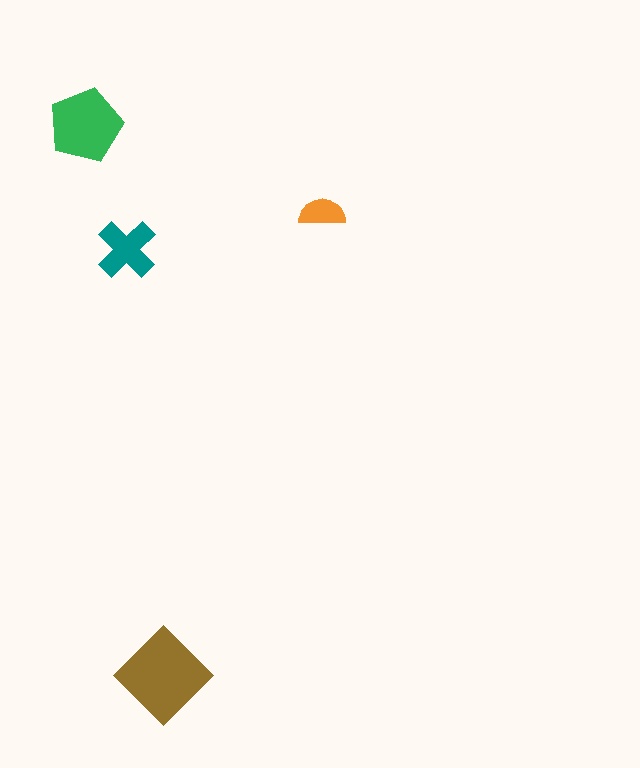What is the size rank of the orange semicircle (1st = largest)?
4th.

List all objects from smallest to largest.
The orange semicircle, the teal cross, the green pentagon, the brown diamond.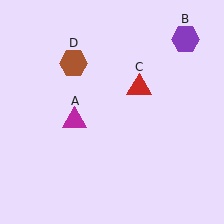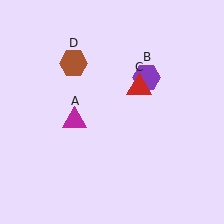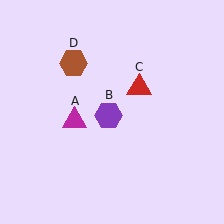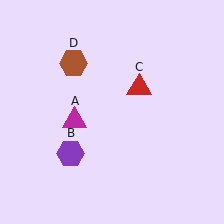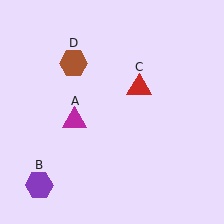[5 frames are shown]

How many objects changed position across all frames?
1 object changed position: purple hexagon (object B).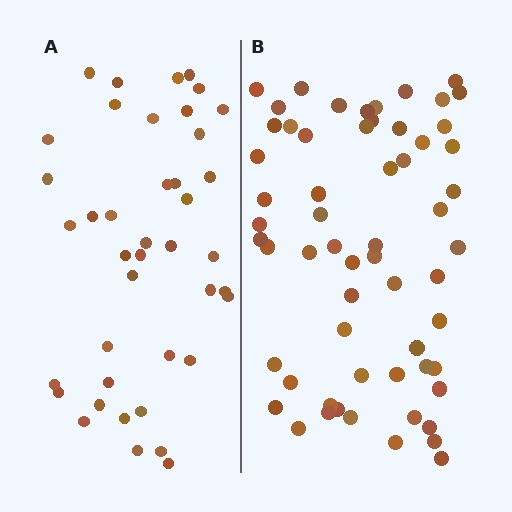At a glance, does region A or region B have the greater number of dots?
Region B (the right region) has more dots.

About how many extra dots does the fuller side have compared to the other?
Region B has approximately 20 more dots than region A.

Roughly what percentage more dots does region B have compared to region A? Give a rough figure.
About 45% more.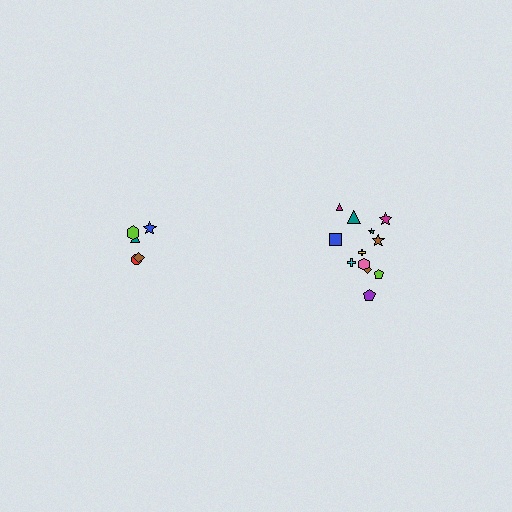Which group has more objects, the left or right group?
The right group.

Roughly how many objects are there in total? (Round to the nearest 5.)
Roughly 15 objects in total.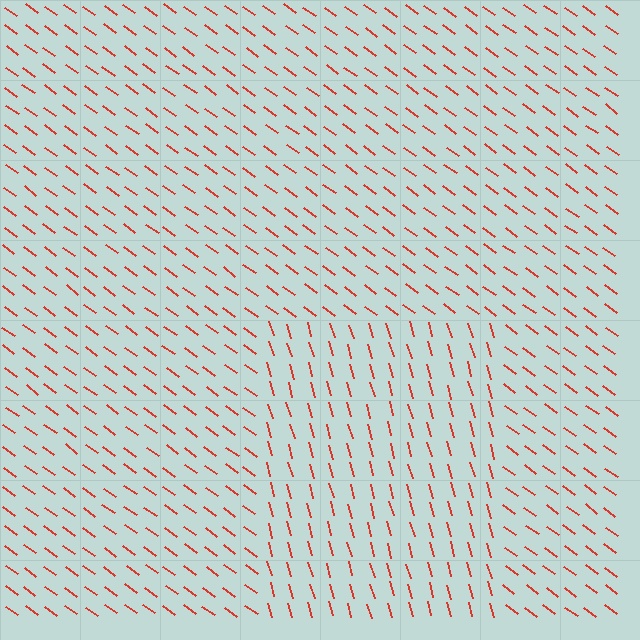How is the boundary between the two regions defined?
The boundary is defined purely by a change in line orientation (approximately 39 degrees difference). All lines are the same color and thickness.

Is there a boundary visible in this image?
Yes, there is a texture boundary formed by a change in line orientation.